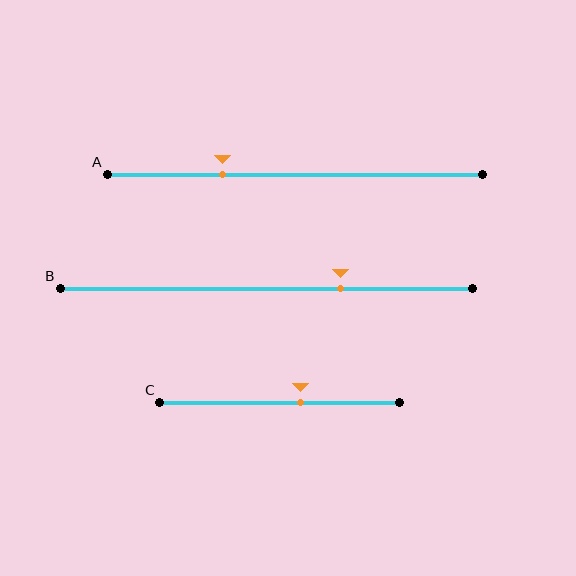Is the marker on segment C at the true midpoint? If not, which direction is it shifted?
No, the marker on segment C is shifted to the right by about 9% of the segment length.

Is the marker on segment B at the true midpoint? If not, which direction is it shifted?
No, the marker on segment B is shifted to the right by about 18% of the segment length.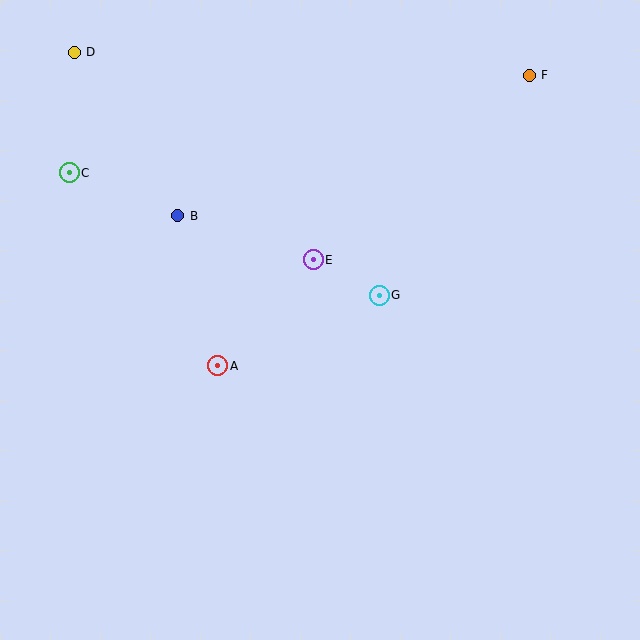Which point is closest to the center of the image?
Point E at (313, 260) is closest to the center.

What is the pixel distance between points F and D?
The distance between F and D is 455 pixels.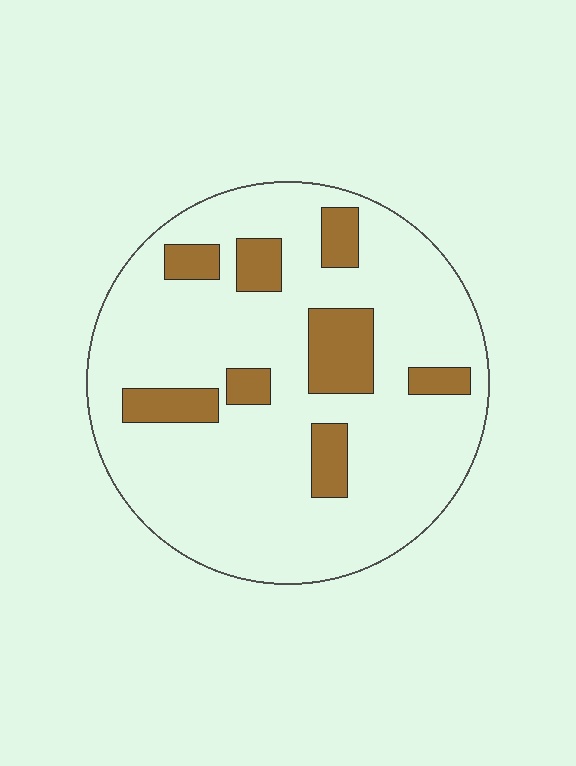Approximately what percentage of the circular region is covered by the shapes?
Approximately 15%.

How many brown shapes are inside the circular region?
8.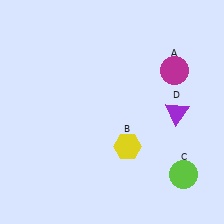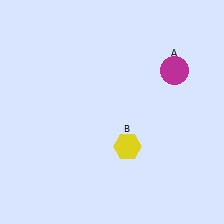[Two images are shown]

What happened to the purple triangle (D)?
The purple triangle (D) was removed in Image 2. It was in the bottom-right area of Image 1.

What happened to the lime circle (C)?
The lime circle (C) was removed in Image 2. It was in the bottom-right area of Image 1.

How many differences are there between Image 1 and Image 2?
There are 2 differences between the two images.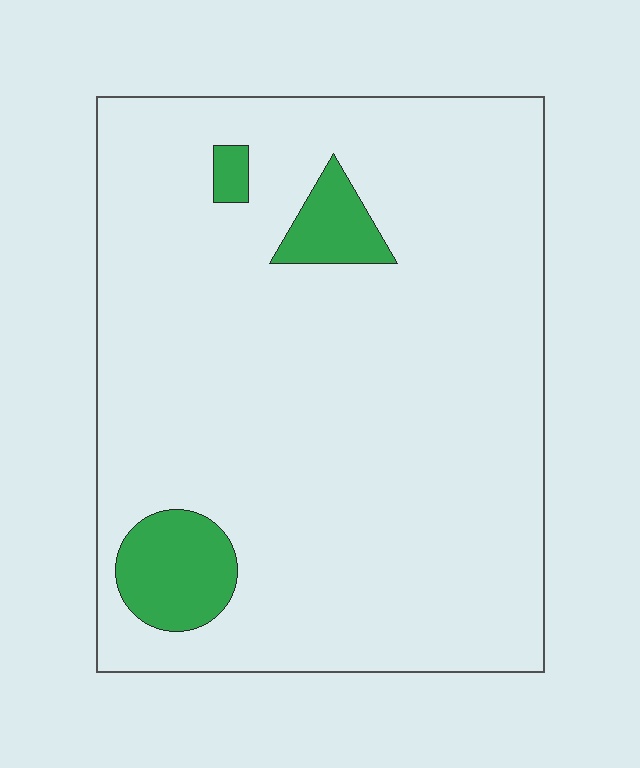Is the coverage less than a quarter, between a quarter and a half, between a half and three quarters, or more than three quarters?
Less than a quarter.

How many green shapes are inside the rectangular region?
3.